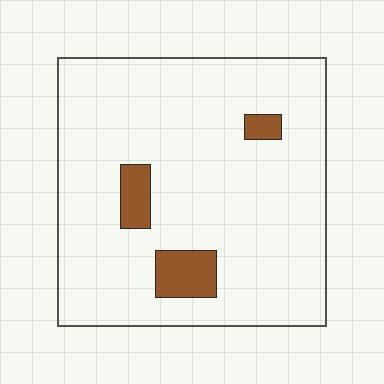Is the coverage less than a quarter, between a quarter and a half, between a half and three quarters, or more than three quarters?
Less than a quarter.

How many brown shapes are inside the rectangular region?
3.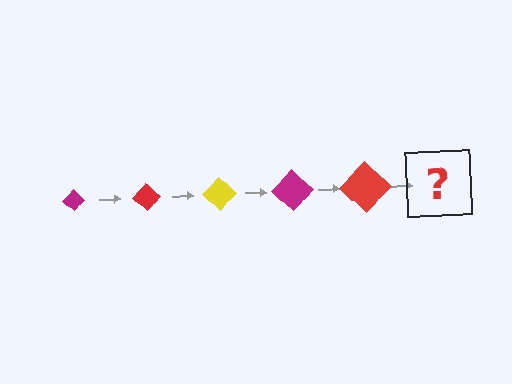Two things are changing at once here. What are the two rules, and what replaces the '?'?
The two rules are that the diamond grows larger each step and the color cycles through magenta, red, and yellow. The '?' should be a yellow diamond, larger than the previous one.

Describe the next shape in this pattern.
It should be a yellow diamond, larger than the previous one.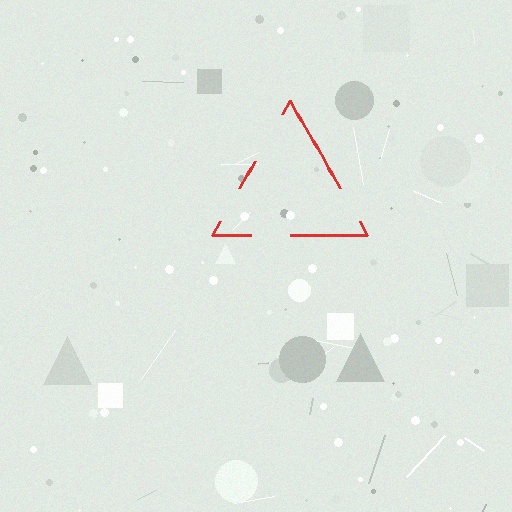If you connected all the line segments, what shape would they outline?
They would outline a triangle.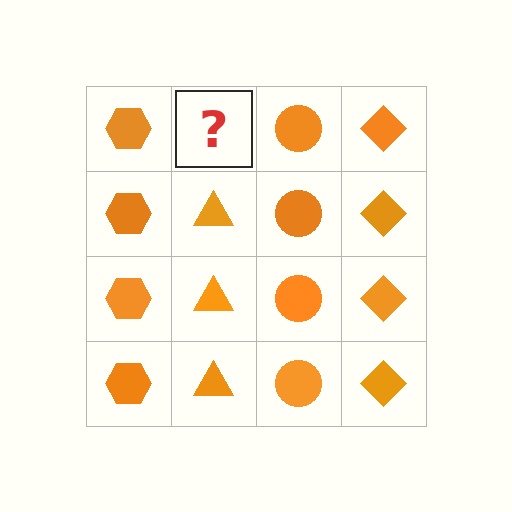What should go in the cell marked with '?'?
The missing cell should contain an orange triangle.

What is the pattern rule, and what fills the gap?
The rule is that each column has a consistent shape. The gap should be filled with an orange triangle.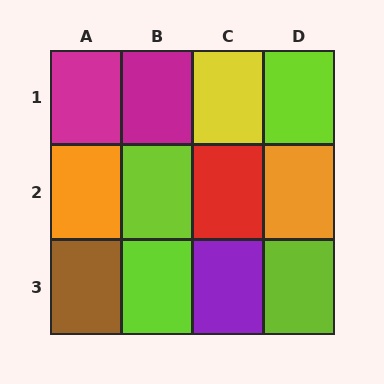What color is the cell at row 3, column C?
Purple.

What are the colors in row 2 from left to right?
Orange, lime, red, orange.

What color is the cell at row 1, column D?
Lime.